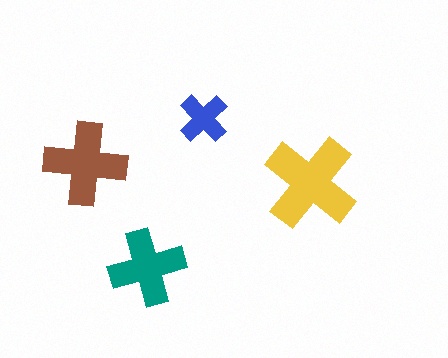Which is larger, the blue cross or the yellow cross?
The yellow one.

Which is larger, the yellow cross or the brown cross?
The yellow one.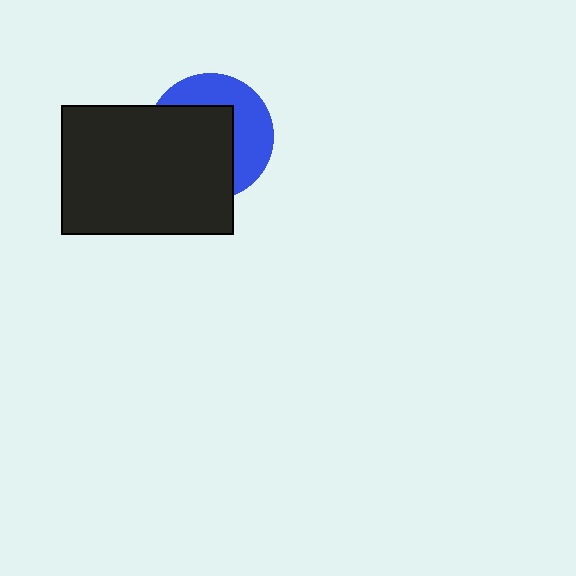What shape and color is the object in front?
The object in front is a black rectangle.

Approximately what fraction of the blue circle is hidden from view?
Roughly 57% of the blue circle is hidden behind the black rectangle.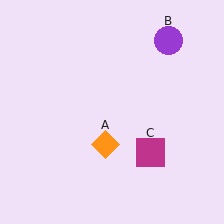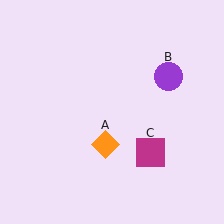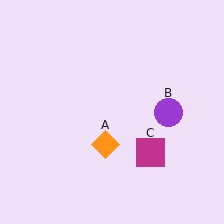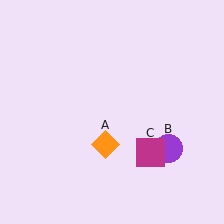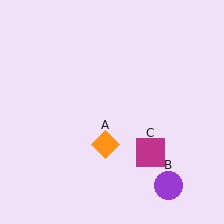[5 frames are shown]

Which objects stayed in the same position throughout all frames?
Orange diamond (object A) and magenta square (object C) remained stationary.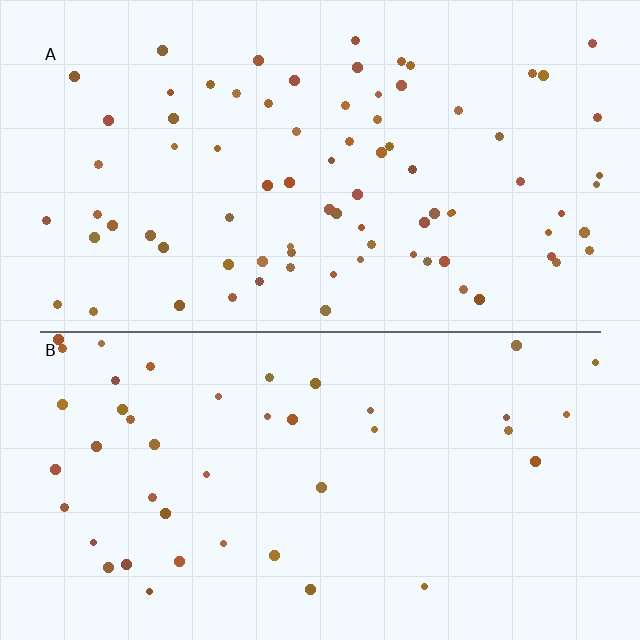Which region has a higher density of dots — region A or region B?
A (the top).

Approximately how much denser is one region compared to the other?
Approximately 1.9× — region A over region B.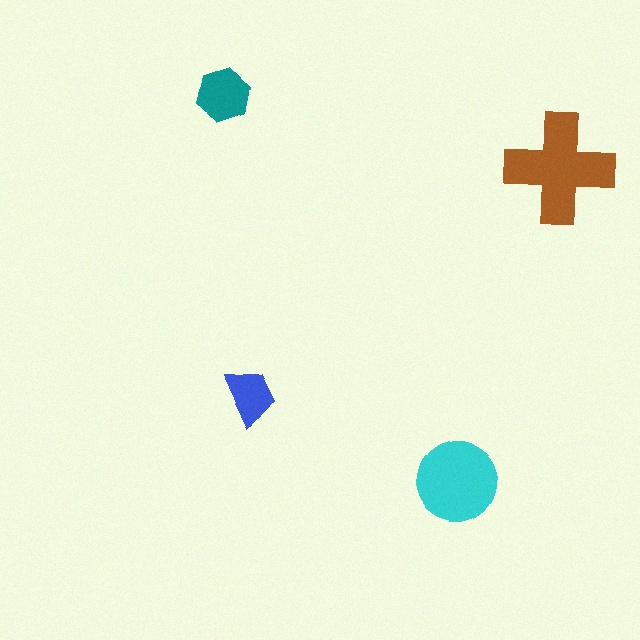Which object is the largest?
The brown cross.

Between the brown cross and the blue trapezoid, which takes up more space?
The brown cross.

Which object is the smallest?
The blue trapezoid.